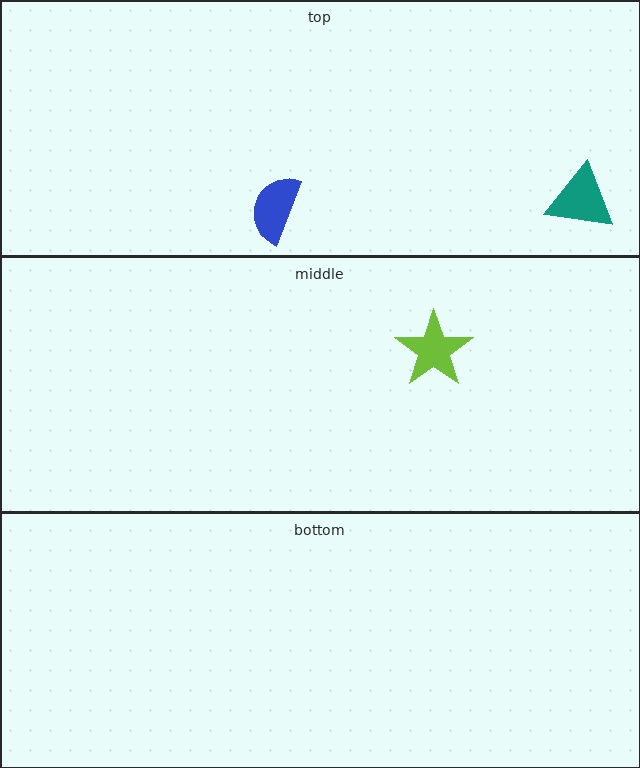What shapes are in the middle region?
The lime star.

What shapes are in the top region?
The blue semicircle, the teal triangle.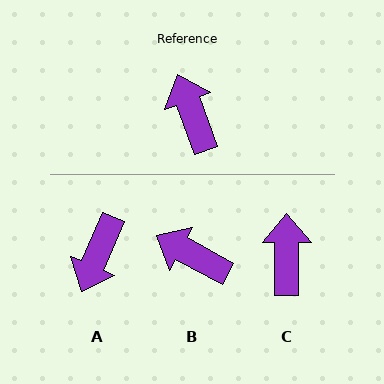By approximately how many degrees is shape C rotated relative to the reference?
Approximately 21 degrees clockwise.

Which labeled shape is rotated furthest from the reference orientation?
A, about 136 degrees away.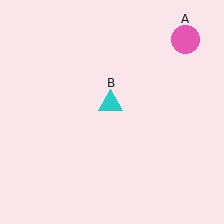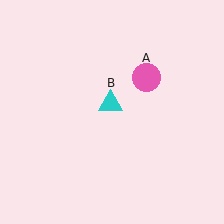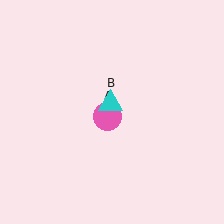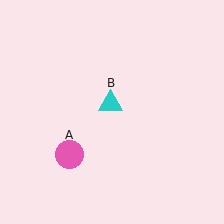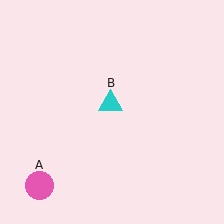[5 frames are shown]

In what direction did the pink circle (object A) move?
The pink circle (object A) moved down and to the left.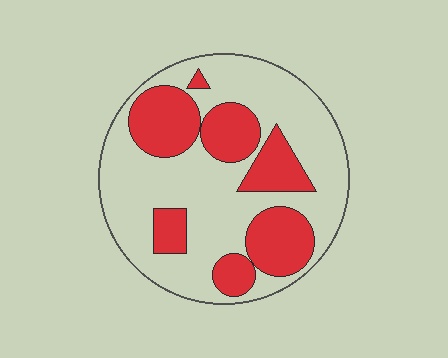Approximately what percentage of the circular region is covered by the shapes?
Approximately 35%.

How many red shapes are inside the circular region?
7.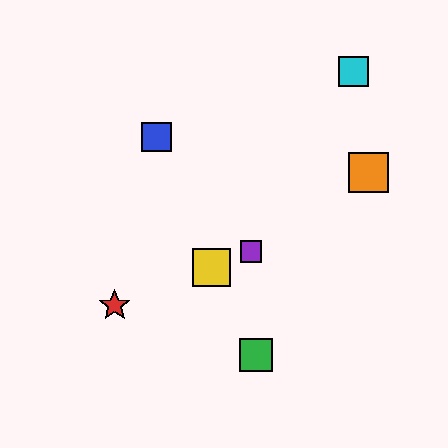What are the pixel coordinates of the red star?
The red star is at (115, 305).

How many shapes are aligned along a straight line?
3 shapes (the red star, the yellow square, the purple square) are aligned along a straight line.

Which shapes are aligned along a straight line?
The red star, the yellow square, the purple square are aligned along a straight line.